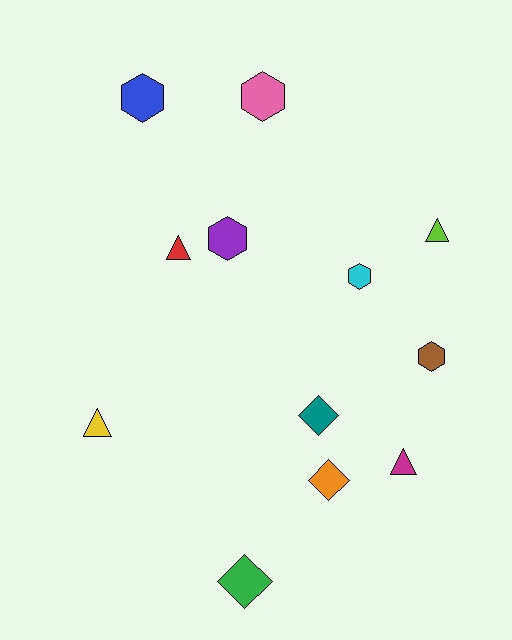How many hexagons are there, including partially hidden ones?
There are 5 hexagons.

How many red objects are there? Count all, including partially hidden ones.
There is 1 red object.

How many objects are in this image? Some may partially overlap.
There are 12 objects.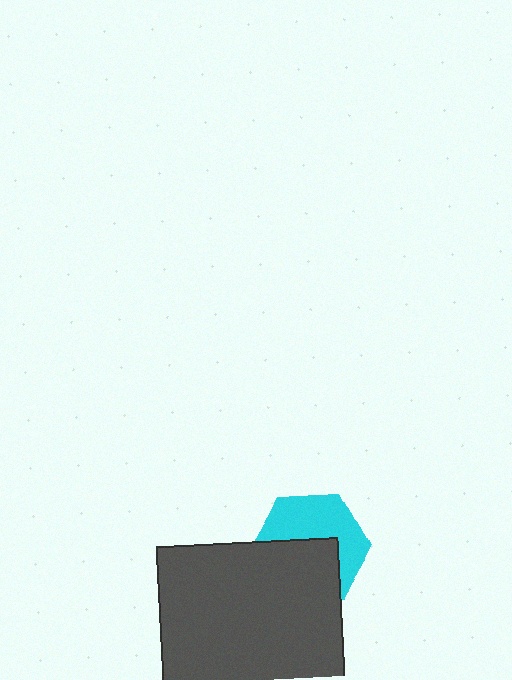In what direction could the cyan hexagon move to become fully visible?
The cyan hexagon could move up. That would shift it out from behind the dark gray rectangle entirely.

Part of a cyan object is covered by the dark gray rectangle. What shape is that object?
It is a hexagon.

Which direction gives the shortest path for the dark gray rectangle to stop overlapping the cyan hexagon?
Moving down gives the shortest separation.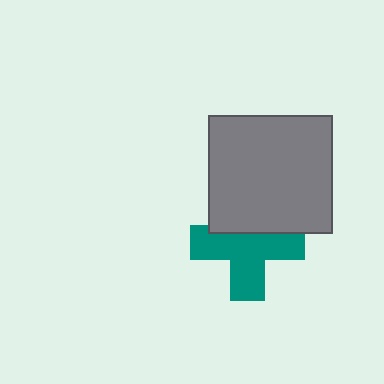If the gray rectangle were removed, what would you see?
You would see the complete teal cross.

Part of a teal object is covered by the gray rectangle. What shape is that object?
It is a cross.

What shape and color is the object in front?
The object in front is a gray rectangle.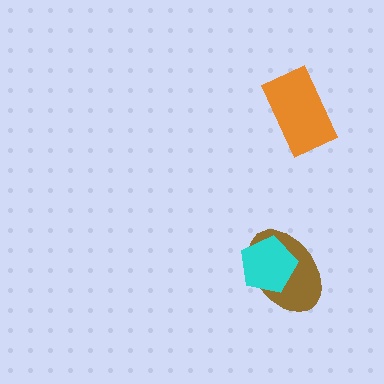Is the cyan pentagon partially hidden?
No, no other shape covers it.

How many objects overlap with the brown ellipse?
1 object overlaps with the brown ellipse.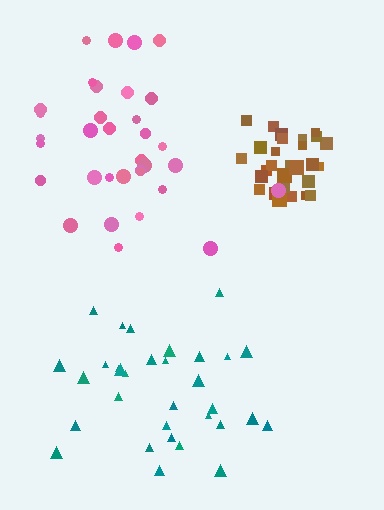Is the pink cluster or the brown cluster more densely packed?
Brown.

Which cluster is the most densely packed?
Brown.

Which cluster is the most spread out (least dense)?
Pink.